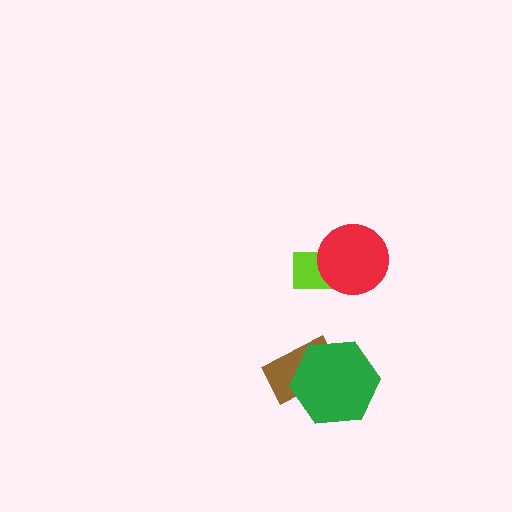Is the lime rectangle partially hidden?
Yes, it is partially covered by another shape.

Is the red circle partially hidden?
No, no other shape covers it.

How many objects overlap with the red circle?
1 object overlaps with the red circle.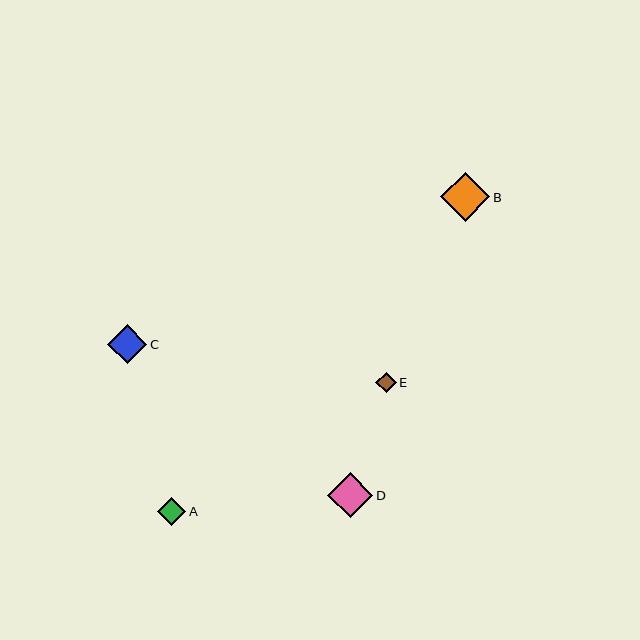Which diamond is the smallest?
Diamond E is the smallest with a size of approximately 20 pixels.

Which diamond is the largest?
Diamond B is the largest with a size of approximately 49 pixels.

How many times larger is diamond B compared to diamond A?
Diamond B is approximately 1.8 times the size of diamond A.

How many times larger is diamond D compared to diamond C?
Diamond D is approximately 1.2 times the size of diamond C.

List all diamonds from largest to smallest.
From largest to smallest: B, D, C, A, E.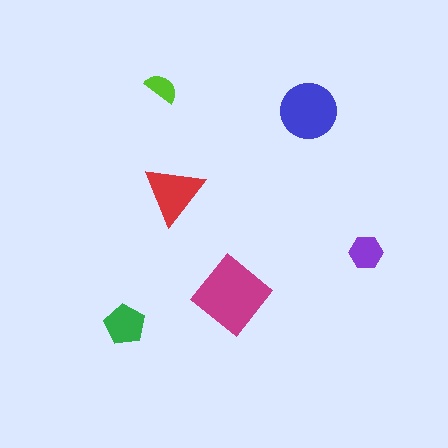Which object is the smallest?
The lime semicircle.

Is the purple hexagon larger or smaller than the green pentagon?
Smaller.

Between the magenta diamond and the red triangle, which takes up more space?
The magenta diamond.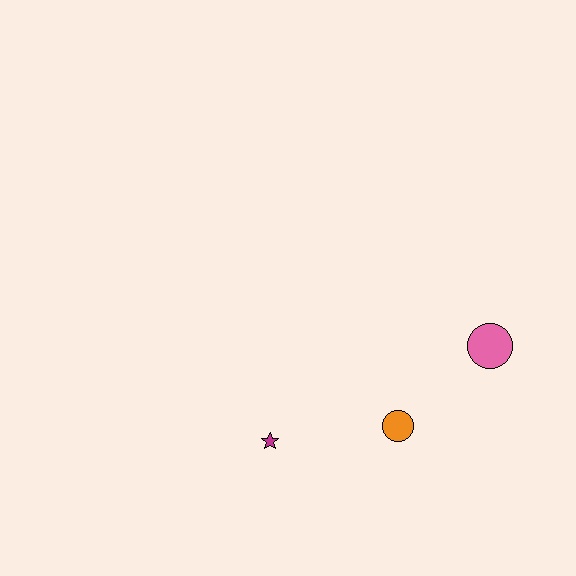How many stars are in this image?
There is 1 star.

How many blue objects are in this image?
There are no blue objects.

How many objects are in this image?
There are 3 objects.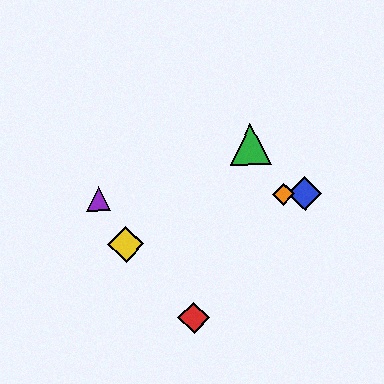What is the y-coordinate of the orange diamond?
The orange diamond is at y≈194.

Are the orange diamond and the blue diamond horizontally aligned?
Yes, both are at y≈194.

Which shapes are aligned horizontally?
The blue diamond, the purple triangle, the orange diamond are aligned horizontally.